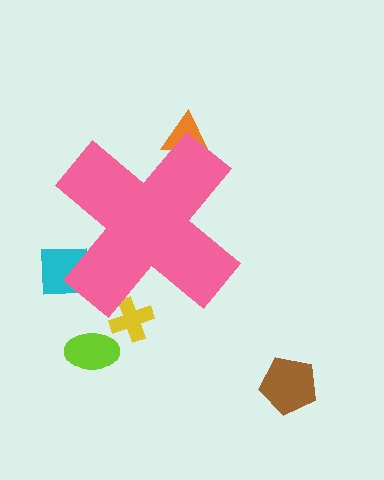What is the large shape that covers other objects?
A pink cross.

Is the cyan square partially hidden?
Yes, the cyan square is partially hidden behind the pink cross.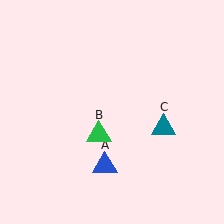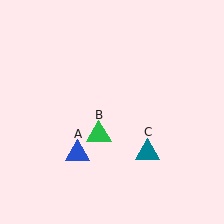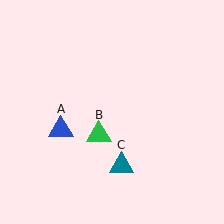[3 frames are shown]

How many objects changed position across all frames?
2 objects changed position: blue triangle (object A), teal triangle (object C).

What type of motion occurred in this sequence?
The blue triangle (object A), teal triangle (object C) rotated clockwise around the center of the scene.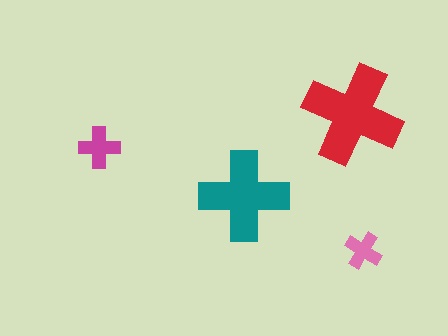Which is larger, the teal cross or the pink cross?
The teal one.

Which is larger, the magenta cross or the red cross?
The red one.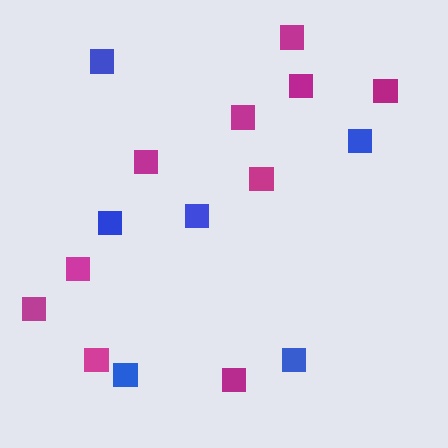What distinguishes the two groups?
There are 2 groups: one group of blue squares (6) and one group of magenta squares (10).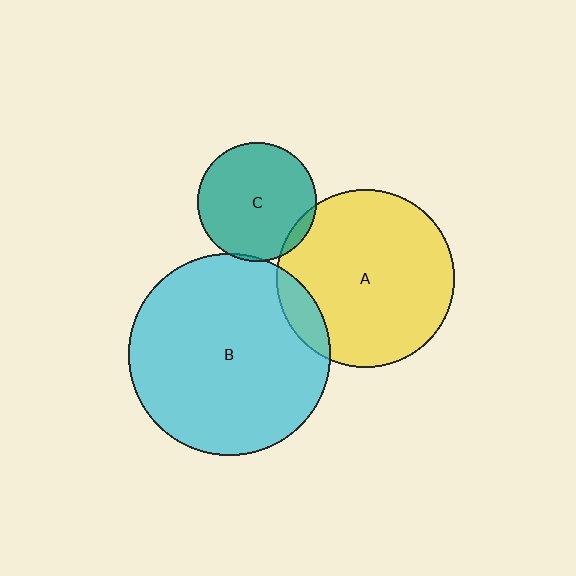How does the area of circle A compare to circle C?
Approximately 2.2 times.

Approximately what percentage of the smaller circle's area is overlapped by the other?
Approximately 5%.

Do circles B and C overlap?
Yes.